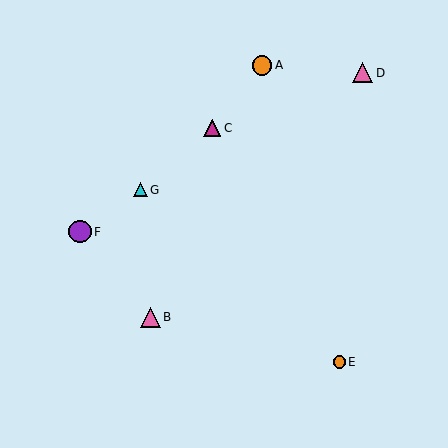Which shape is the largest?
The purple circle (labeled F) is the largest.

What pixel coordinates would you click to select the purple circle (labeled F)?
Click at (80, 232) to select the purple circle F.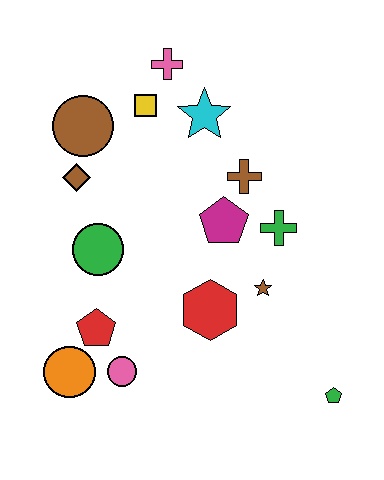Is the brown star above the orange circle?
Yes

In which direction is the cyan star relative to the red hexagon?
The cyan star is above the red hexagon.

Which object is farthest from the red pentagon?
The pink cross is farthest from the red pentagon.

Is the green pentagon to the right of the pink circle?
Yes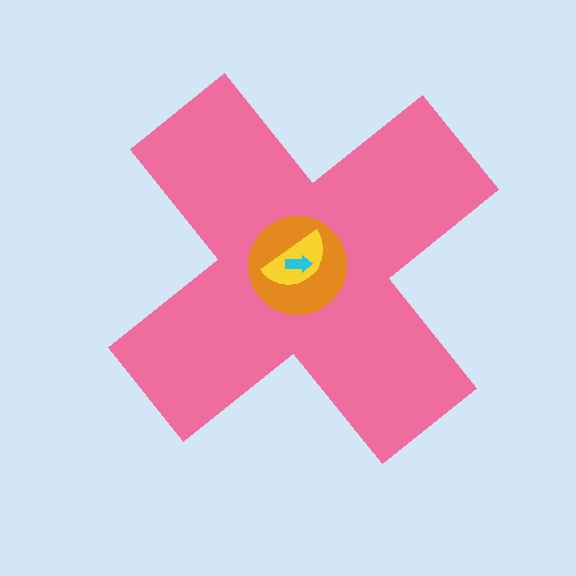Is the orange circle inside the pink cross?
Yes.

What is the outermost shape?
The pink cross.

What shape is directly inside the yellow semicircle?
The cyan arrow.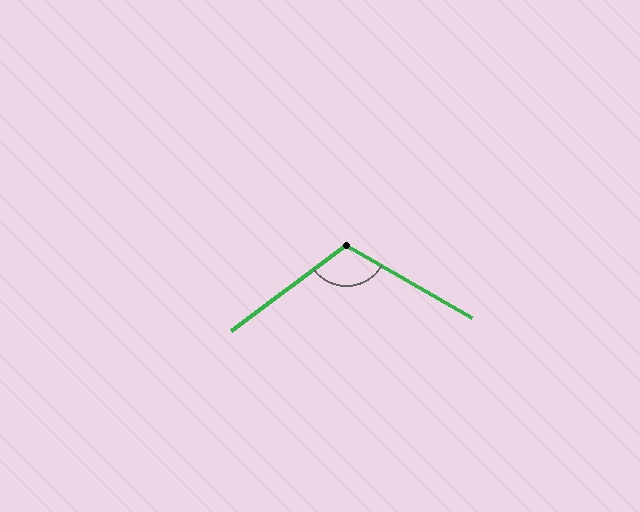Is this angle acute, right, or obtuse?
It is obtuse.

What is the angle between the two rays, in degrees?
Approximately 113 degrees.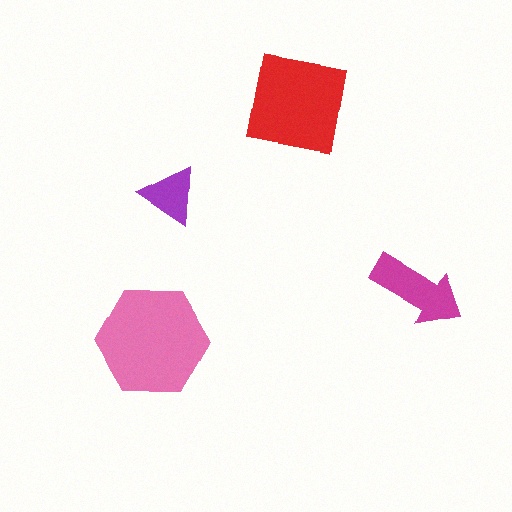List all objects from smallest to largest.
The purple triangle, the magenta arrow, the red square, the pink hexagon.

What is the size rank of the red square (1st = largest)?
2nd.